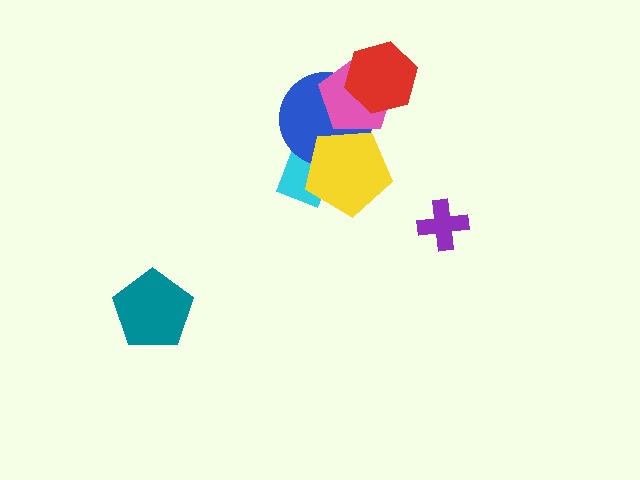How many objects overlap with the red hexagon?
2 objects overlap with the red hexagon.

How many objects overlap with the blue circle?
4 objects overlap with the blue circle.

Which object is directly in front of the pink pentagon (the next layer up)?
The yellow pentagon is directly in front of the pink pentagon.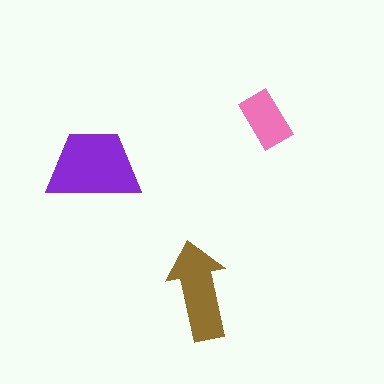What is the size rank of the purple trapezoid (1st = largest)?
1st.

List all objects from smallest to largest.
The pink rectangle, the brown arrow, the purple trapezoid.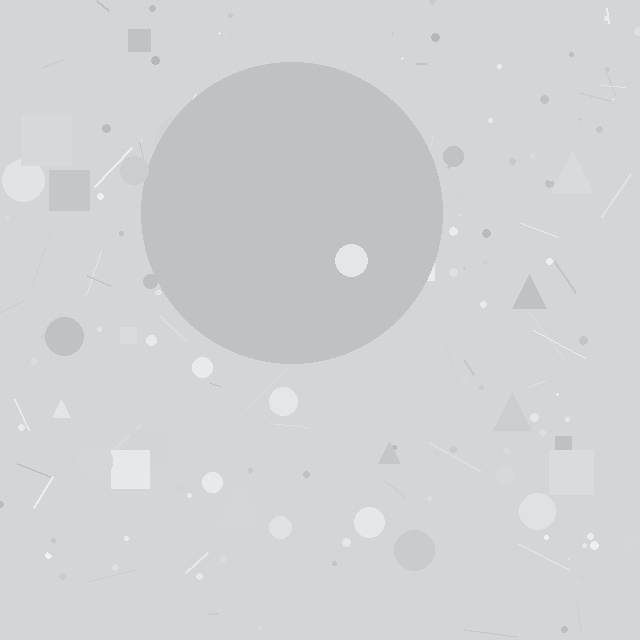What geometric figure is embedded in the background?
A circle is embedded in the background.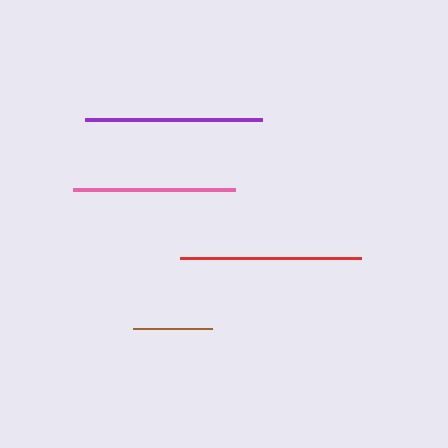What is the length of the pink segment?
The pink segment is approximately 162 pixels long.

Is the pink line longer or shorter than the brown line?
The pink line is longer than the brown line.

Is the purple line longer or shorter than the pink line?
The purple line is longer than the pink line.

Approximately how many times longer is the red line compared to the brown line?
The red line is approximately 2.3 times the length of the brown line.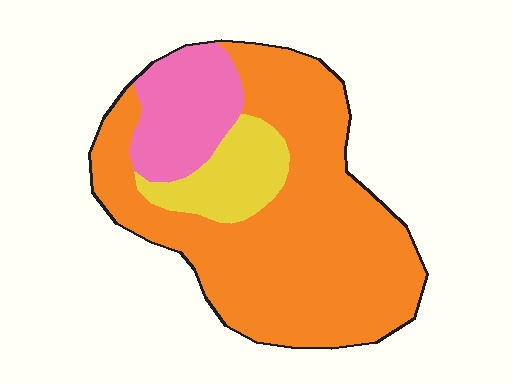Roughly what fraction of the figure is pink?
Pink takes up between a sixth and a third of the figure.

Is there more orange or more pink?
Orange.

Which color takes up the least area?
Yellow, at roughly 15%.